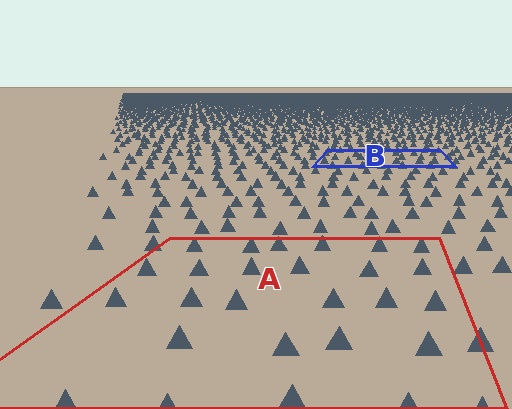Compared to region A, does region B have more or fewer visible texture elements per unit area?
Region B has more texture elements per unit area — they are packed more densely because it is farther away.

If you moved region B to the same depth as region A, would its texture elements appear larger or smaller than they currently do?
They would appear larger. At a closer depth, the same texture elements are projected at a bigger on-screen size.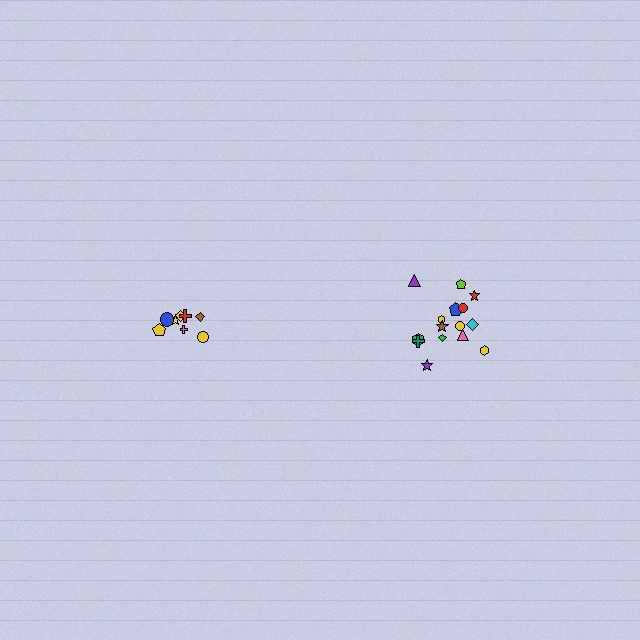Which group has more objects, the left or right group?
The right group.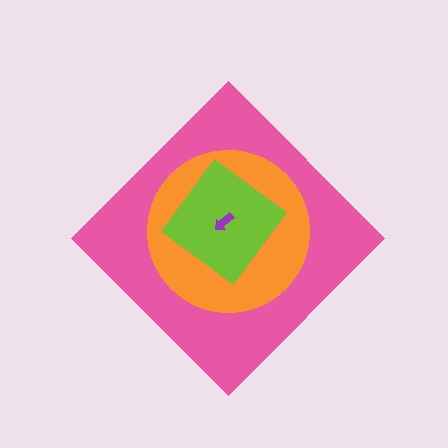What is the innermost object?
The purple arrow.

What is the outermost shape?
The pink diamond.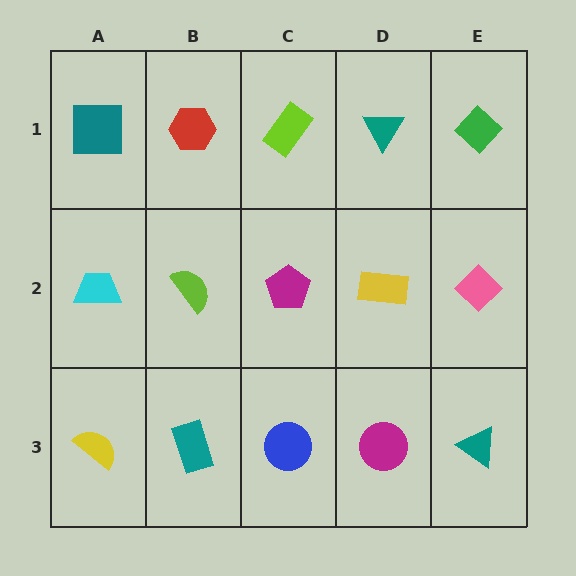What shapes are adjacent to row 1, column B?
A lime semicircle (row 2, column B), a teal square (row 1, column A), a lime rectangle (row 1, column C).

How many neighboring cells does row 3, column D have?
3.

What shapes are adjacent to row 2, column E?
A green diamond (row 1, column E), a teal triangle (row 3, column E), a yellow rectangle (row 2, column D).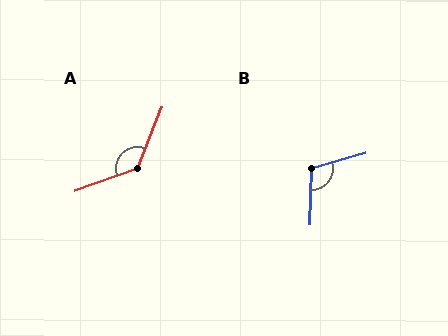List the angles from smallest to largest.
B (107°), A (132°).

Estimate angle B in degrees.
Approximately 107 degrees.